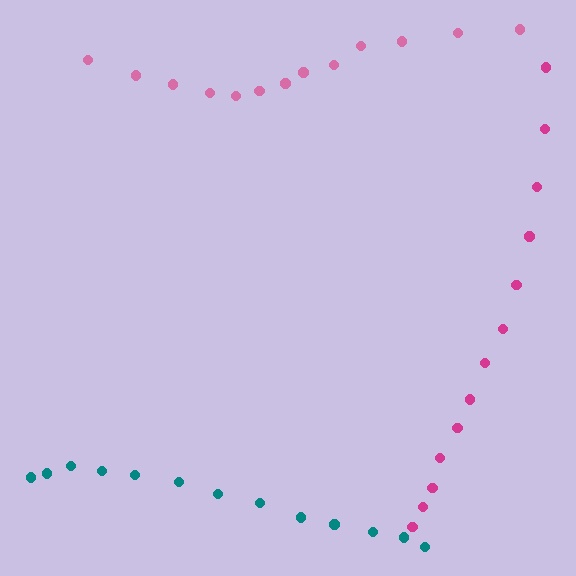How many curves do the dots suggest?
There are 3 distinct paths.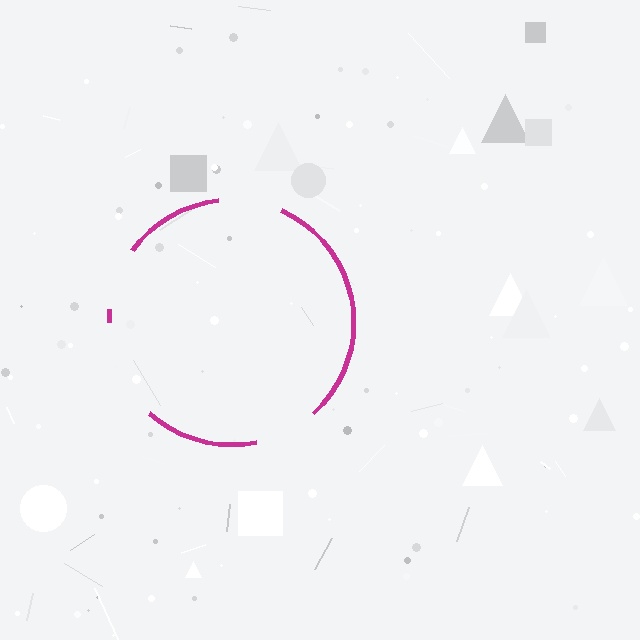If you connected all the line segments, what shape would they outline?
They would outline a circle.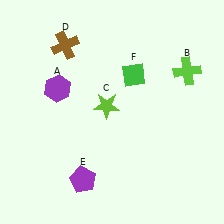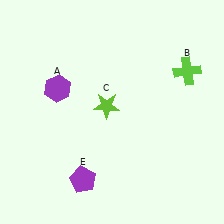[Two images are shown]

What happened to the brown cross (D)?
The brown cross (D) was removed in Image 2. It was in the top-left area of Image 1.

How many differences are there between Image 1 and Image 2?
There are 2 differences between the two images.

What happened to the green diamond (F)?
The green diamond (F) was removed in Image 2. It was in the top-right area of Image 1.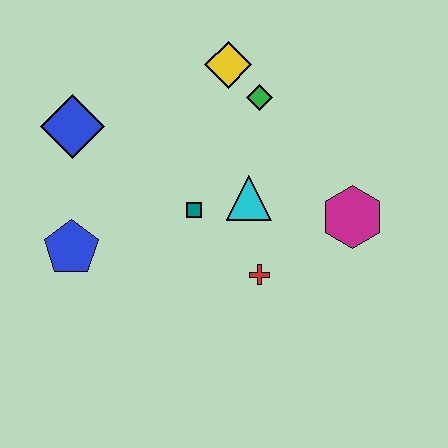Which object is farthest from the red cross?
The blue diamond is farthest from the red cross.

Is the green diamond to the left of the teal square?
No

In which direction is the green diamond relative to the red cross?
The green diamond is above the red cross.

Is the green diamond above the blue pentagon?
Yes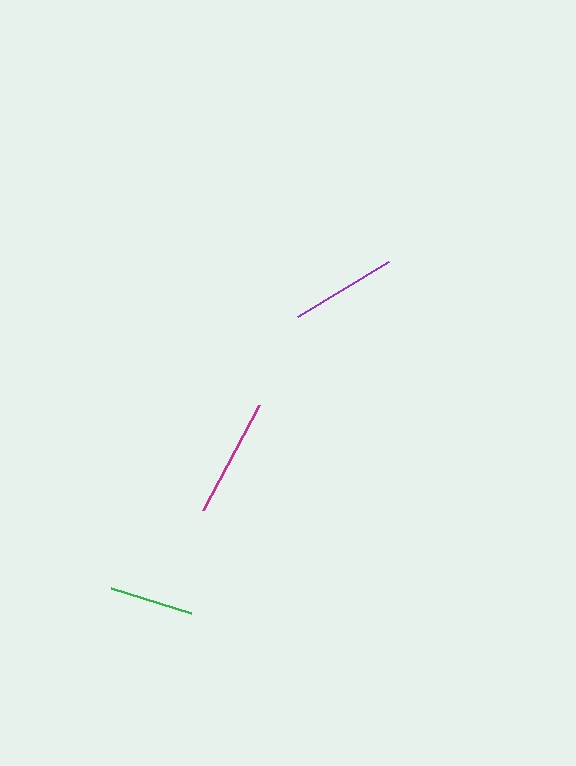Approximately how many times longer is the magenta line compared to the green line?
The magenta line is approximately 1.4 times the length of the green line.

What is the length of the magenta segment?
The magenta segment is approximately 119 pixels long.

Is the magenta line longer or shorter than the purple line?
The magenta line is longer than the purple line.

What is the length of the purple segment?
The purple segment is approximately 106 pixels long.